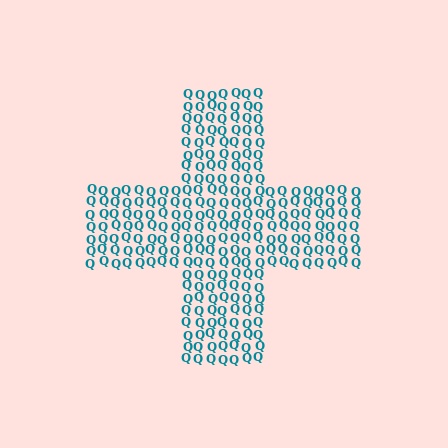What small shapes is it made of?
It is made of small letter Q's.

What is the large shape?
The large shape is a cross.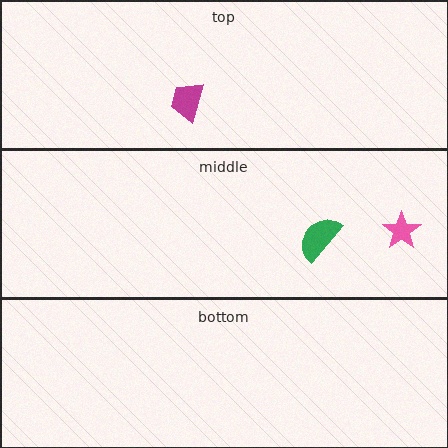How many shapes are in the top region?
1.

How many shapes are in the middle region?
2.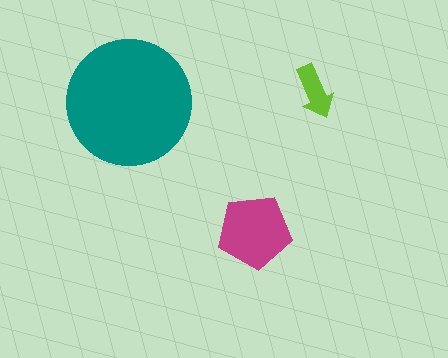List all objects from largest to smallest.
The teal circle, the magenta pentagon, the lime arrow.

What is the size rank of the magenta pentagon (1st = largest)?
2nd.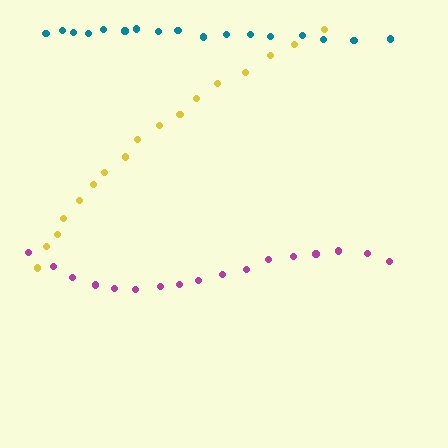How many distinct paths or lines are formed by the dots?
There are 3 distinct paths.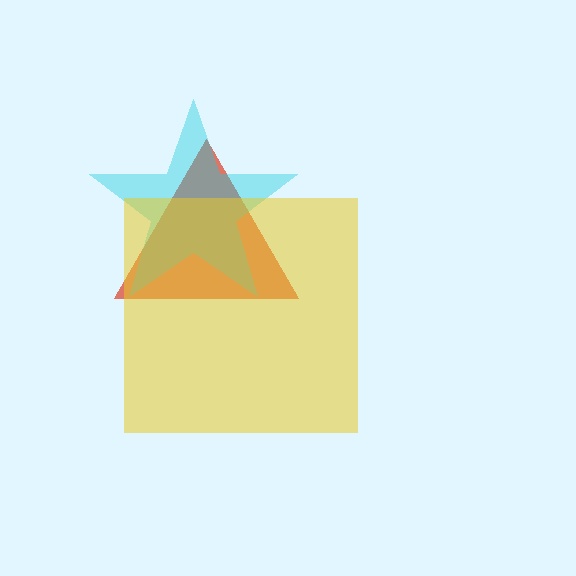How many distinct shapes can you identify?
There are 3 distinct shapes: a red triangle, a cyan star, a yellow square.